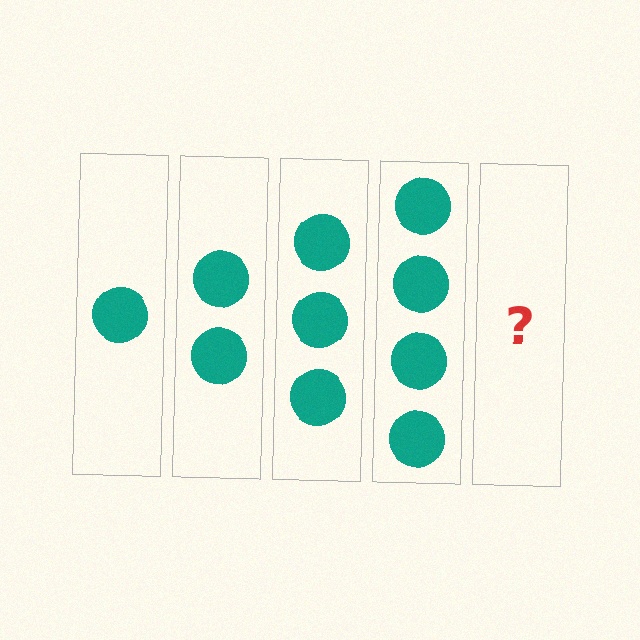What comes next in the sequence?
The next element should be 5 circles.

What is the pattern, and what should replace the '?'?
The pattern is that each step adds one more circle. The '?' should be 5 circles.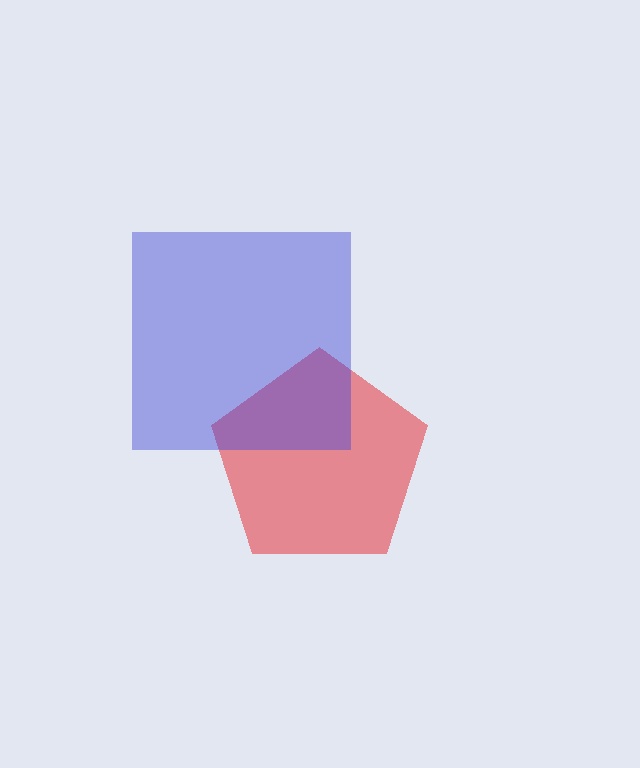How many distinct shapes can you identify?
There are 2 distinct shapes: a red pentagon, a blue square.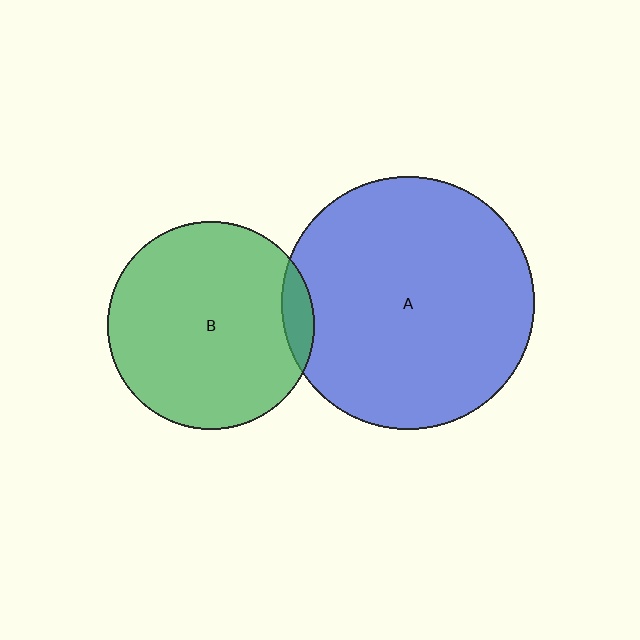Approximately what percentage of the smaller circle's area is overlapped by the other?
Approximately 5%.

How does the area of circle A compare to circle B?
Approximately 1.5 times.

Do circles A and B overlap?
Yes.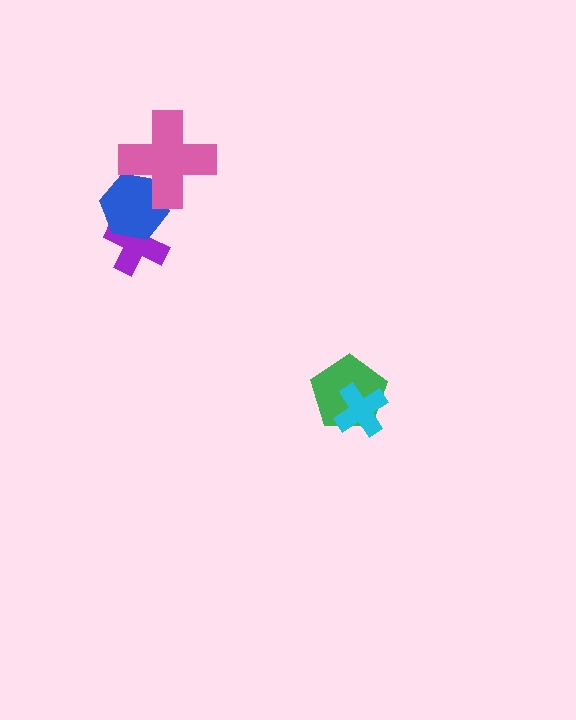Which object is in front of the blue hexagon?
The pink cross is in front of the blue hexagon.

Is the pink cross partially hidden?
No, no other shape covers it.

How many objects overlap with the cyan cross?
1 object overlaps with the cyan cross.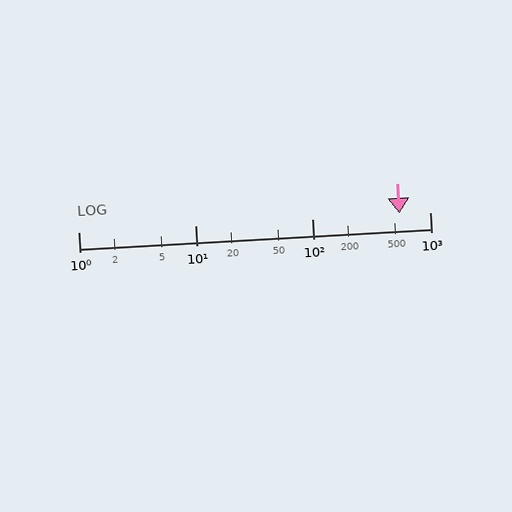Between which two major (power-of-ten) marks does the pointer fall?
The pointer is between 100 and 1000.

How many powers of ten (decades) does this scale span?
The scale spans 3 decades, from 1 to 1000.